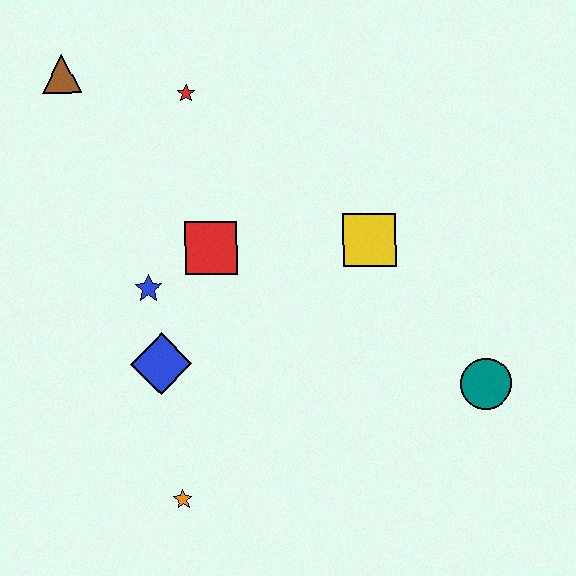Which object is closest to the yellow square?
The red square is closest to the yellow square.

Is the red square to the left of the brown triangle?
No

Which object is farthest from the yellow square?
The brown triangle is farthest from the yellow square.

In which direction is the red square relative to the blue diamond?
The red square is above the blue diamond.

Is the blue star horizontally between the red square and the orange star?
No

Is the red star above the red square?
Yes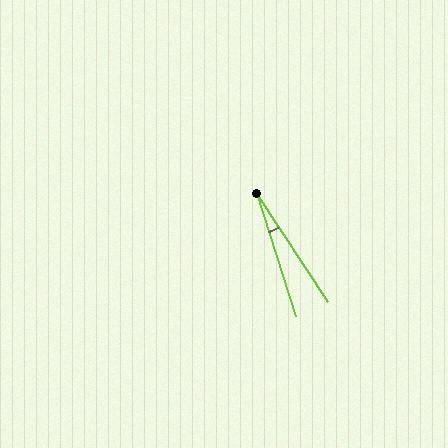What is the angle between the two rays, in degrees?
Approximately 16 degrees.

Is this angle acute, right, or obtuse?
It is acute.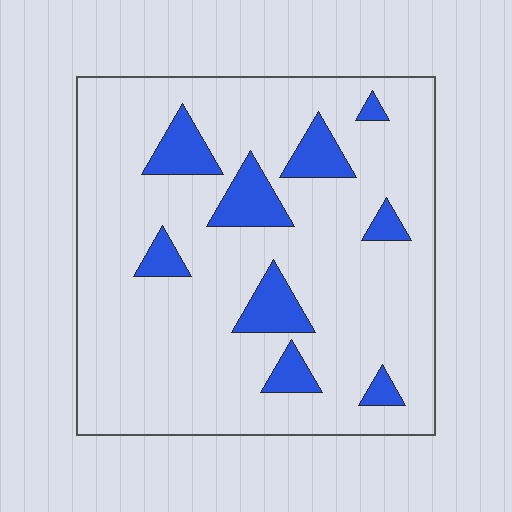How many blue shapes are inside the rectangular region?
9.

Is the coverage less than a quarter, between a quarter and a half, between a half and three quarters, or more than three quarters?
Less than a quarter.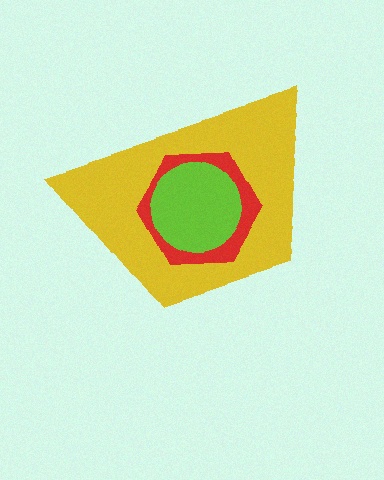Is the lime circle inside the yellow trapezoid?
Yes.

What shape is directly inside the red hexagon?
The lime circle.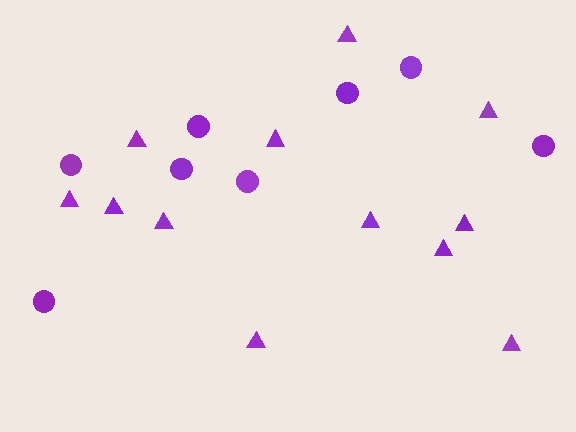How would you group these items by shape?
There are 2 groups: one group of circles (8) and one group of triangles (12).